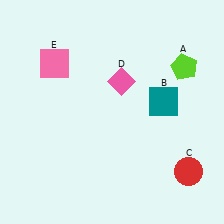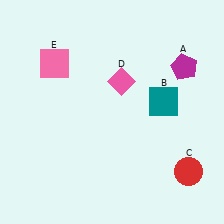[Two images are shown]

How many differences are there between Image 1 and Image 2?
There is 1 difference between the two images.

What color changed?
The pentagon (A) changed from lime in Image 1 to magenta in Image 2.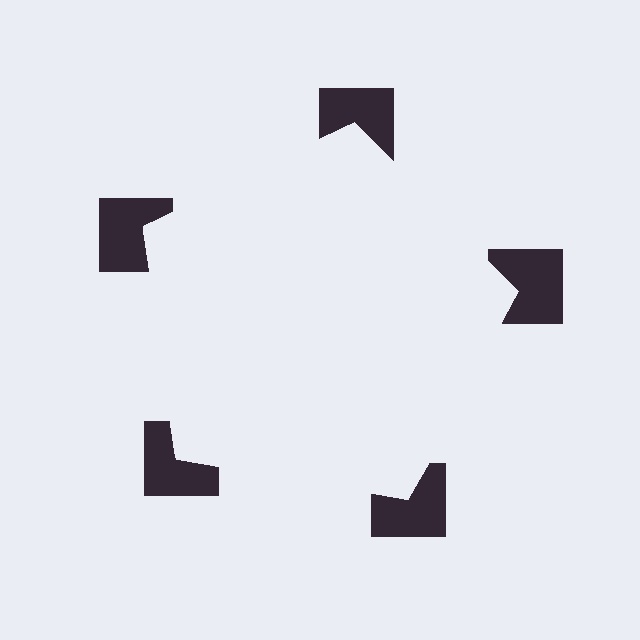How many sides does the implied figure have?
5 sides.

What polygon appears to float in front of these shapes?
An illusory pentagon — its edges are inferred from the aligned wedge cuts in the notched squares, not physically drawn.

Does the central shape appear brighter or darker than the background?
It typically appears slightly brighter than the background, even though no actual brightness change is drawn.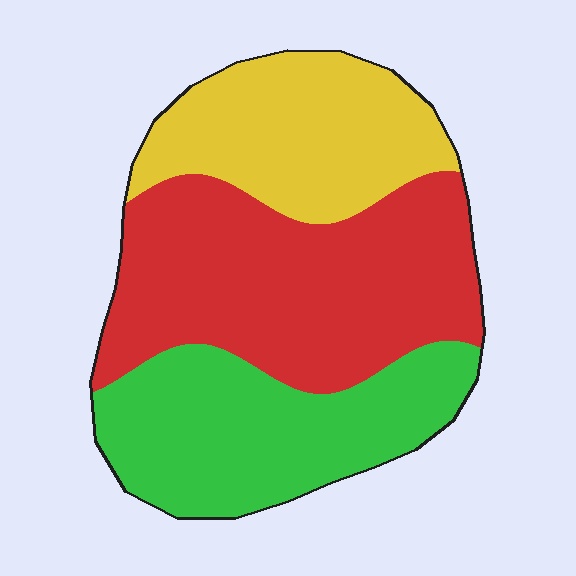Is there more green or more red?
Red.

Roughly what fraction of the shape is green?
Green covers 31% of the shape.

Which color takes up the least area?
Yellow, at roughly 25%.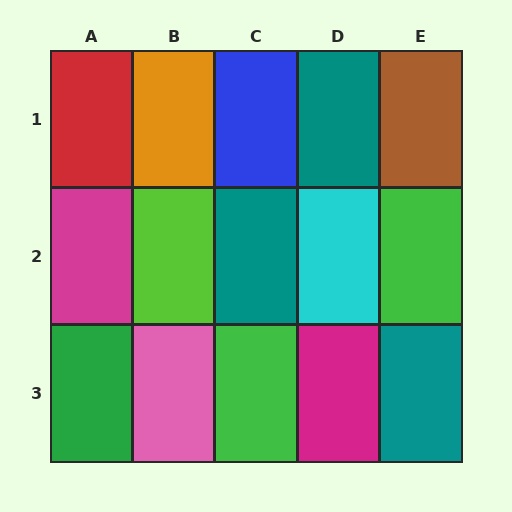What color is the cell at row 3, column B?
Pink.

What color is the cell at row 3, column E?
Teal.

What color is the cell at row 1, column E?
Brown.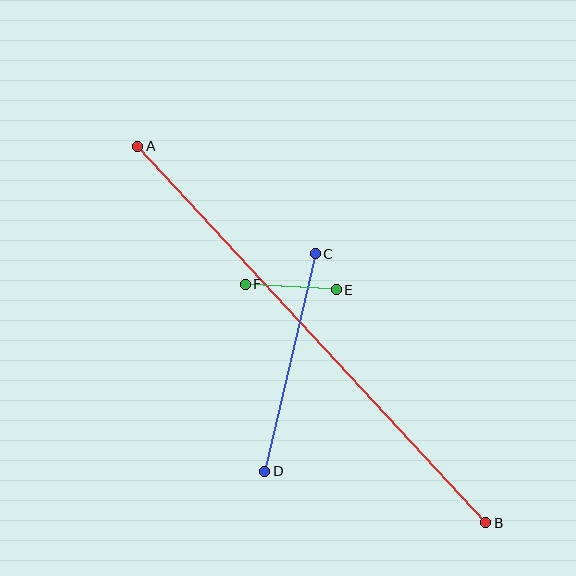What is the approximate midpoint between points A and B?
The midpoint is at approximately (312, 335) pixels.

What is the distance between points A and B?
The distance is approximately 513 pixels.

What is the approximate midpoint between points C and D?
The midpoint is at approximately (290, 362) pixels.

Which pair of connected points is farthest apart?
Points A and B are farthest apart.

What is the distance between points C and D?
The distance is approximately 223 pixels.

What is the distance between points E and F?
The distance is approximately 91 pixels.